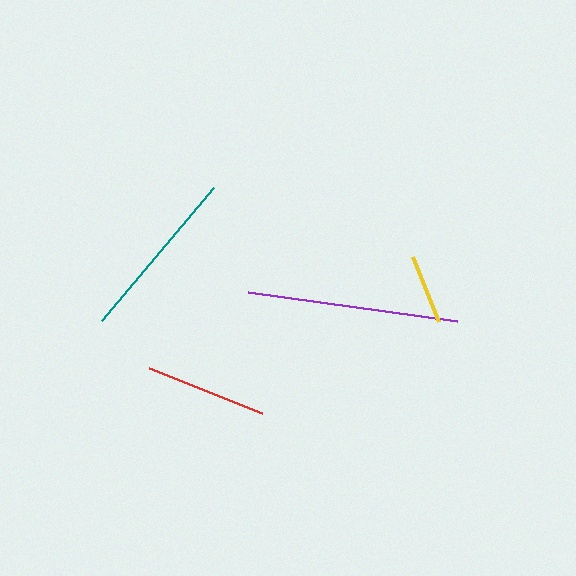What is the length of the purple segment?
The purple segment is approximately 210 pixels long.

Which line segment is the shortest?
The yellow line is the shortest at approximately 71 pixels.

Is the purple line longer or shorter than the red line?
The purple line is longer than the red line.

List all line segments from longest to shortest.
From longest to shortest: purple, teal, red, yellow.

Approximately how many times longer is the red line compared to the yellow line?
The red line is approximately 1.7 times the length of the yellow line.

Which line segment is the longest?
The purple line is the longest at approximately 210 pixels.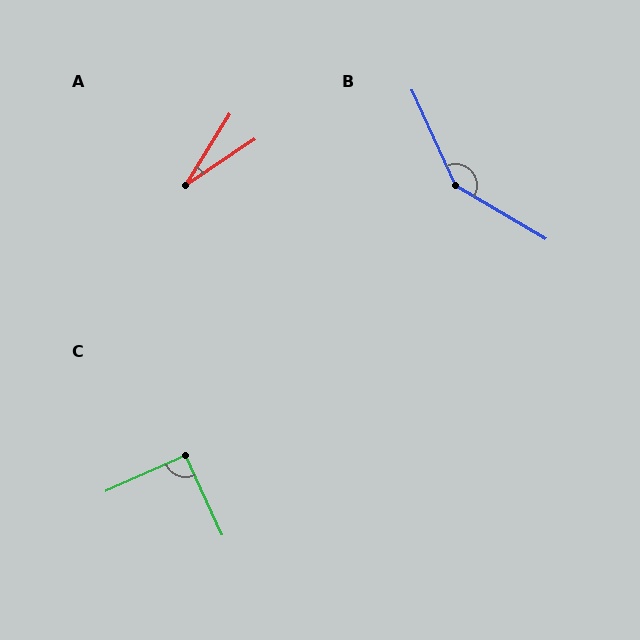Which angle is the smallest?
A, at approximately 24 degrees.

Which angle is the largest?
B, at approximately 145 degrees.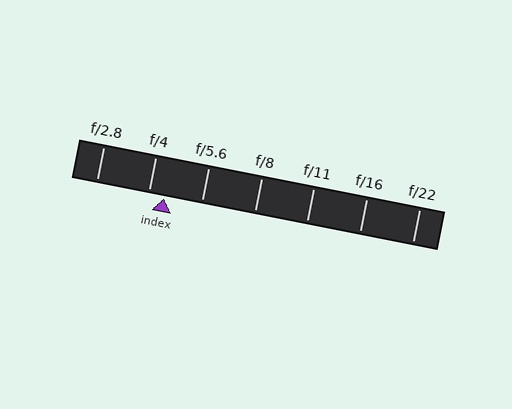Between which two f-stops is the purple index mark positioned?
The index mark is between f/4 and f/5.6.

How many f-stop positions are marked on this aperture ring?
There are 7 f-stop positions marked.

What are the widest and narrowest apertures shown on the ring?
The widest aperture shown is f/2.8 and the narrowest is f/22.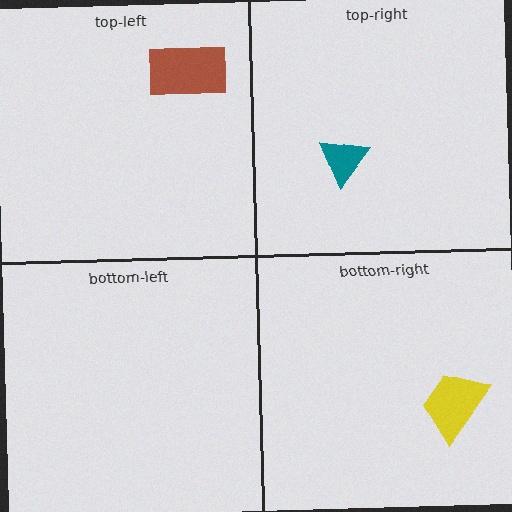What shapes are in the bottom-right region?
The yellow trapezoid.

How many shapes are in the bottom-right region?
1.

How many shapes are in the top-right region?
1.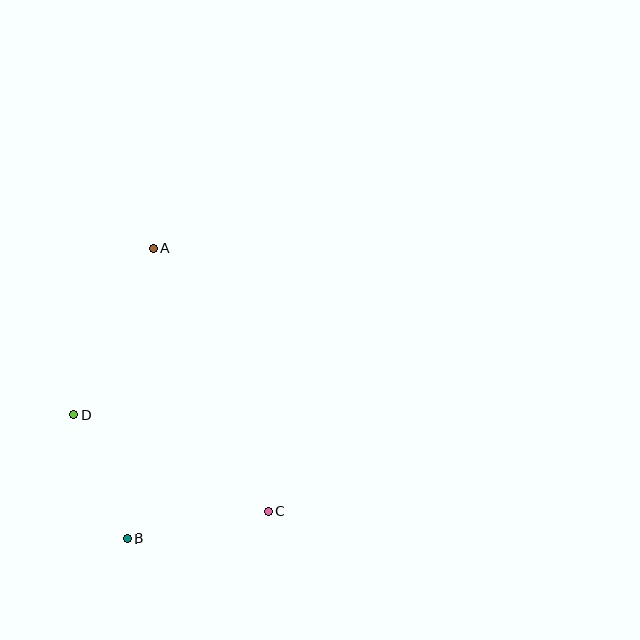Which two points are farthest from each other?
Points A and B are farthest from each other.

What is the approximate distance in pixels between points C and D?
The distance between C and D is approximately 217 pixels.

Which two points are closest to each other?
Points B and D are closest to each other.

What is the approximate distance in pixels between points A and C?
The distance between A and C is approximately 287 pixels.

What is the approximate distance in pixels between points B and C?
The distance between B and C is approximately 143 pixels.